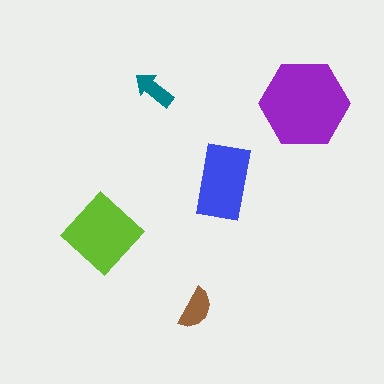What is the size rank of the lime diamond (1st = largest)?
2nd.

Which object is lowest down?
The brown semicircle is bottommost.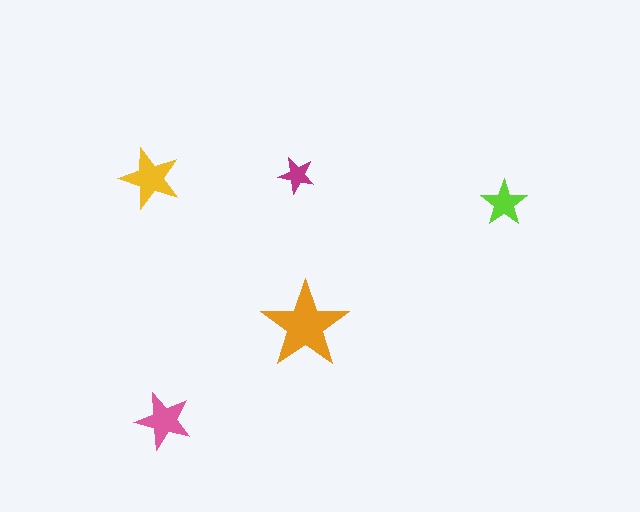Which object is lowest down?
The pink star is bottommost.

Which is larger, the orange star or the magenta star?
The orange one.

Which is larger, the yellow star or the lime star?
The yellow one.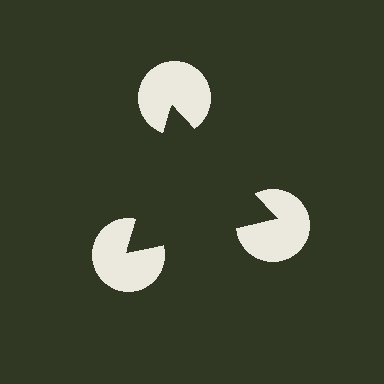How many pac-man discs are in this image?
There are 3 — one at each vertex of the illusory triangle.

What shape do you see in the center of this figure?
An illusory triangle — its edges are inferred from the aligned wedge cuts in the pac-man discs, not physically drawn.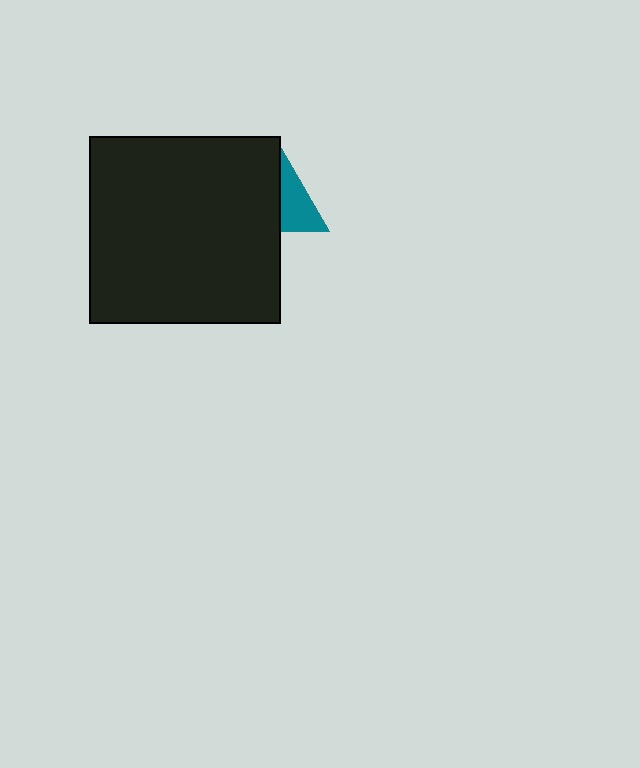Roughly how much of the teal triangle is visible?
About half of it is visible (roughly 50%).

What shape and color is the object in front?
The object in front is a black rectangle.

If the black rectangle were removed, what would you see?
You would see the complete teal triangle.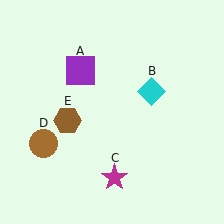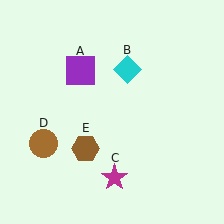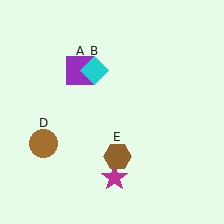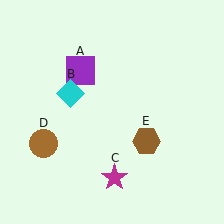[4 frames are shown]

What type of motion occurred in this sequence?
The cyan diamond (object B), brown hexagon (object E) rotated counterclockwise around the center of the scene.